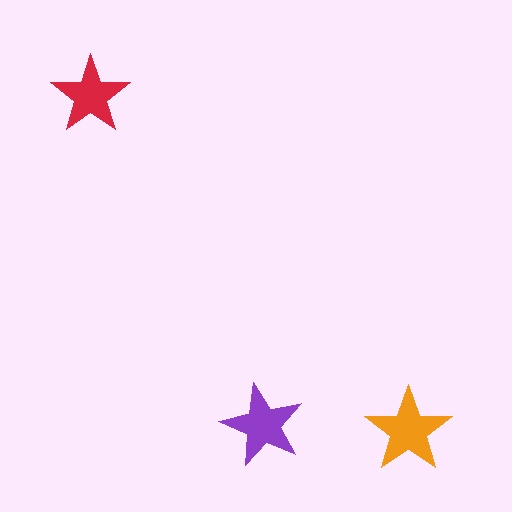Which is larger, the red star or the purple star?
The purple one.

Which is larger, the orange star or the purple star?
The orange one.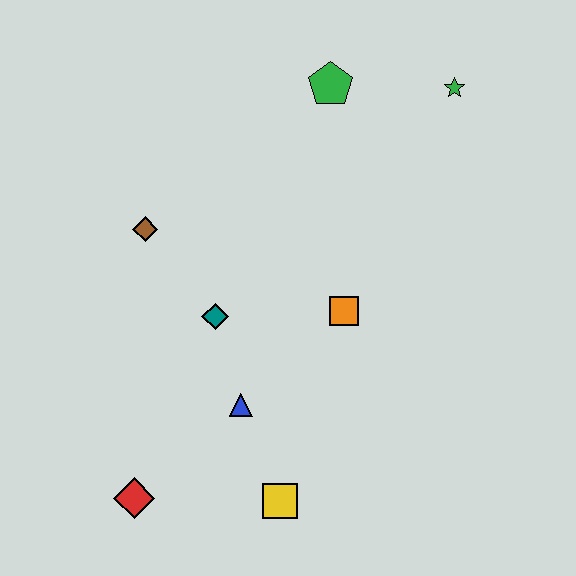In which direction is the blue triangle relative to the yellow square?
The blue triangle is above the yellow square.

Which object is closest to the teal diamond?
The blue triangle is closest to the teal diamond.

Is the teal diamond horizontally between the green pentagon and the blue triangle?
No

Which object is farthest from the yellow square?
The green star is farthest from the yellow square.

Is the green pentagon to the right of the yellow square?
Yes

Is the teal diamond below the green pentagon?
Yes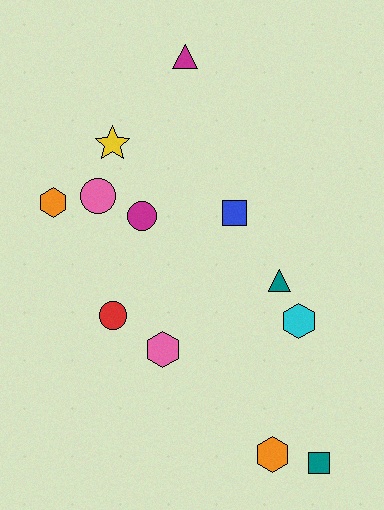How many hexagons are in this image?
There are 4 hexagons.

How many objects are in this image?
There are 12 objects.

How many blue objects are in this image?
There is 1 blue object.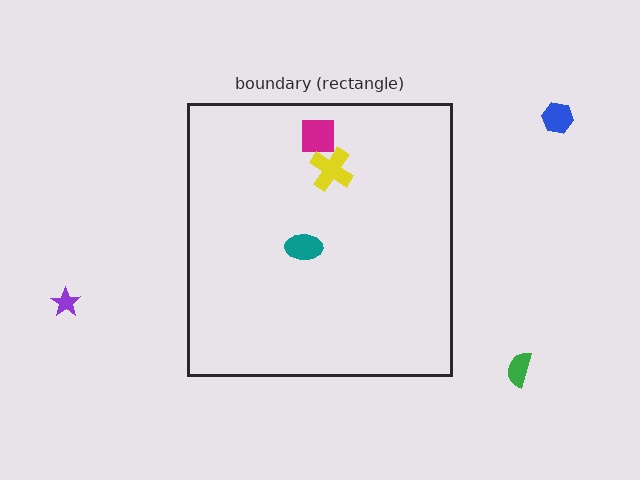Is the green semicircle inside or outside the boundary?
Outside.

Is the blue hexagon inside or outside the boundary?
Outside.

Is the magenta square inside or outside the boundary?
Inside.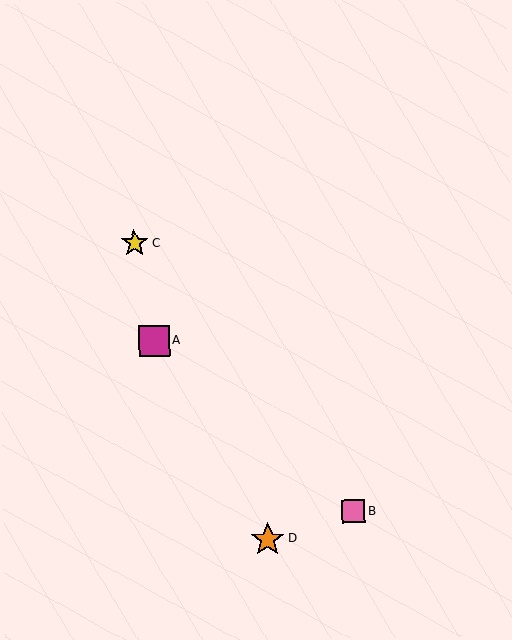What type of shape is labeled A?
Shape A is a magenta square.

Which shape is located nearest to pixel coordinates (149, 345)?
The magenta square (labeled A) at (154, 341) is nearest to that location.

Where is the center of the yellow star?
The center of the yellow star is at (135, 243).